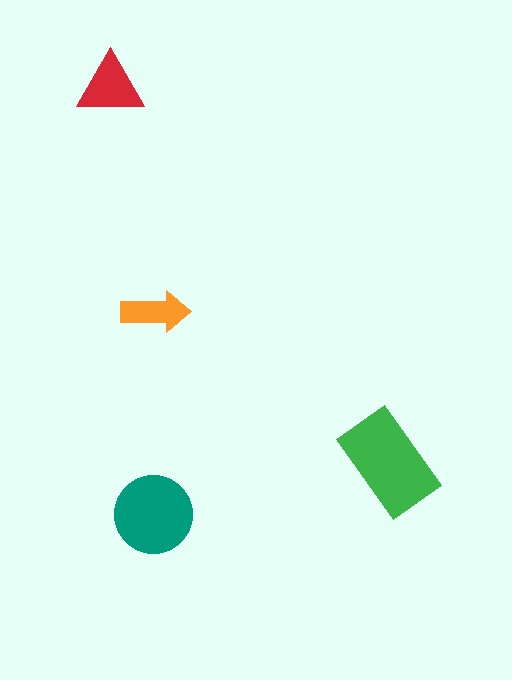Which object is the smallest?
The orange arrow.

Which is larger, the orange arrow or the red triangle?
The red triangle.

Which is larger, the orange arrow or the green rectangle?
The green rectangle.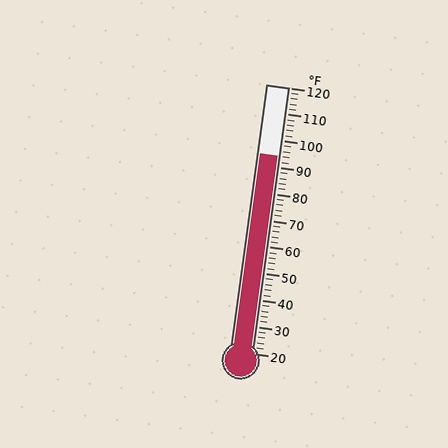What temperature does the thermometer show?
The thermometer shows approximately 94°F.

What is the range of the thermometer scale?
The thermometer scale ranges from 20°F to 120°F.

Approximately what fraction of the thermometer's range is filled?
The thermometer is filled to approximately 75% of its range.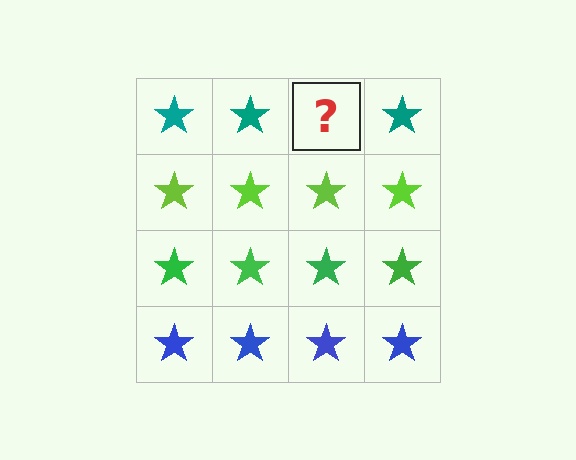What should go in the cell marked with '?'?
The missing cell should contain a teal star.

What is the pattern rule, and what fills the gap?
The rule is that each row has a consistent color. The gap should be filled with a teal star.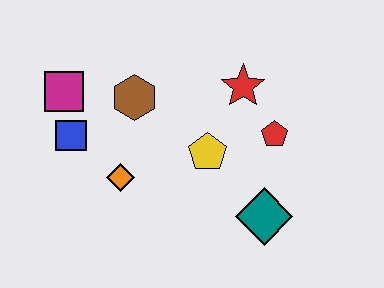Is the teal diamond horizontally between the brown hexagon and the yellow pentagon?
No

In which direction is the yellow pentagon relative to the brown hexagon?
The yellow pentagon is to the right of the brown hexagon.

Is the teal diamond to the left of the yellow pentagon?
No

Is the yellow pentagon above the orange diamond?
Yes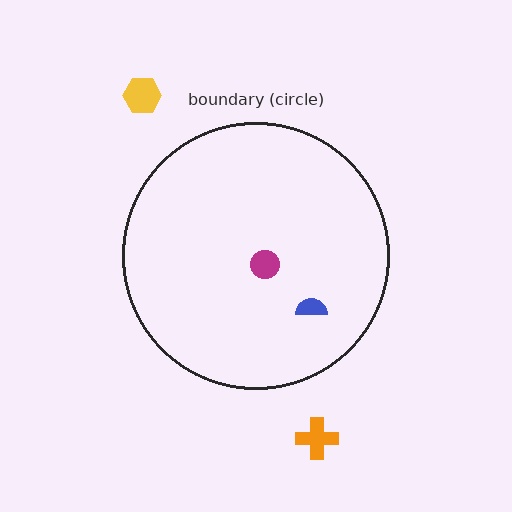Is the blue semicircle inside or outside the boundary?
Inside.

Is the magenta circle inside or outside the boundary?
Inside.